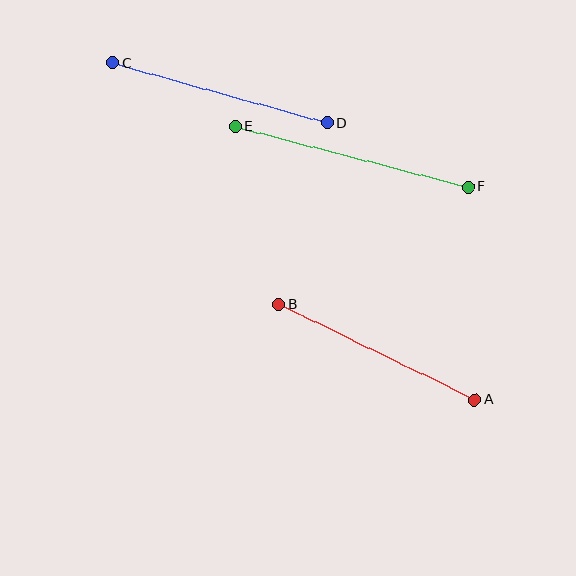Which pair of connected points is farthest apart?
Points E and F are farthest apart.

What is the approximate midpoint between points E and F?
The midpoint is at approximately (352, 157) pixels.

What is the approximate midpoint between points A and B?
The midpoint is at approximately (377, 352) pixels.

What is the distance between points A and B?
The distance is approximately 218 pixels.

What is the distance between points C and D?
The distance is approximately 223 pixels.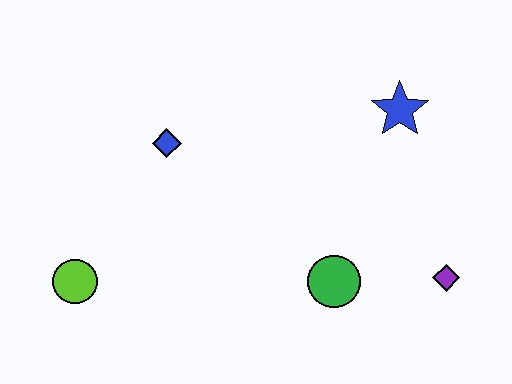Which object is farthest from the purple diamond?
The lime circle is farthest from the purple diamond.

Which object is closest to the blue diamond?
The lime circle is closest to the blue diamond.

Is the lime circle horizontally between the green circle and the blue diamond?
No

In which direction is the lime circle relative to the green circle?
The lime circle is to the left of the green circle.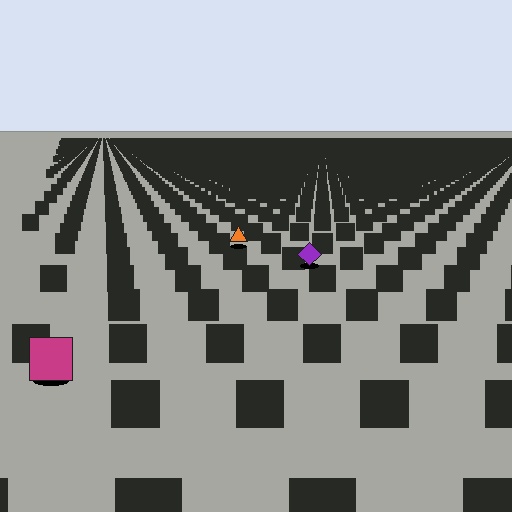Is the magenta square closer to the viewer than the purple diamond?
Yes. The magenta square is closer — you can tell from the texture gradient: the ground texture is coarser near it.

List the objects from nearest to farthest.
From nearest to farthest: the magenta square, the purple diamond, the orange triangle.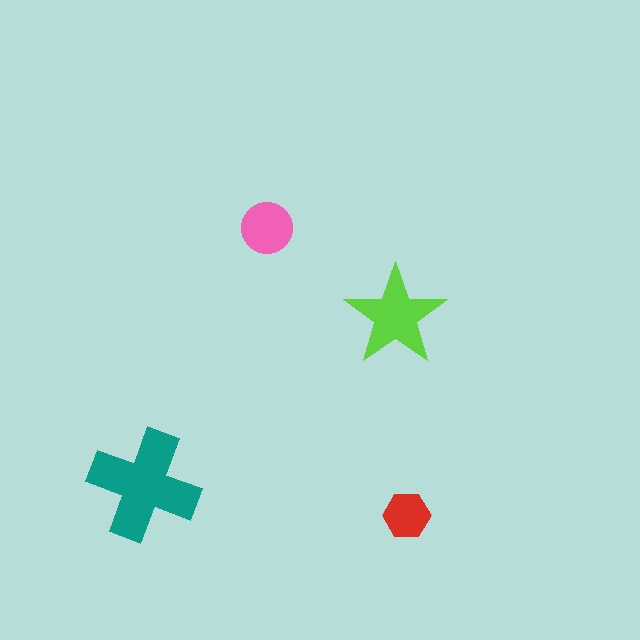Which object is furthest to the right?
The red hexagon is rightmost.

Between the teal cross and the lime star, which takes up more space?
The teal cross.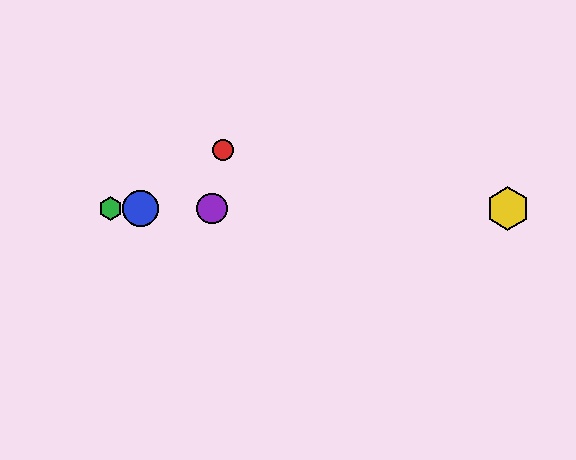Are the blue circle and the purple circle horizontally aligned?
Yes, both are at y≈208.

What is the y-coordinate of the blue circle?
The blue circle is at y≈208.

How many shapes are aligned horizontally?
4 shapes (the blue circle, the green hexagon, the yellow hexagon, the purple circle) are aligned horizontally.